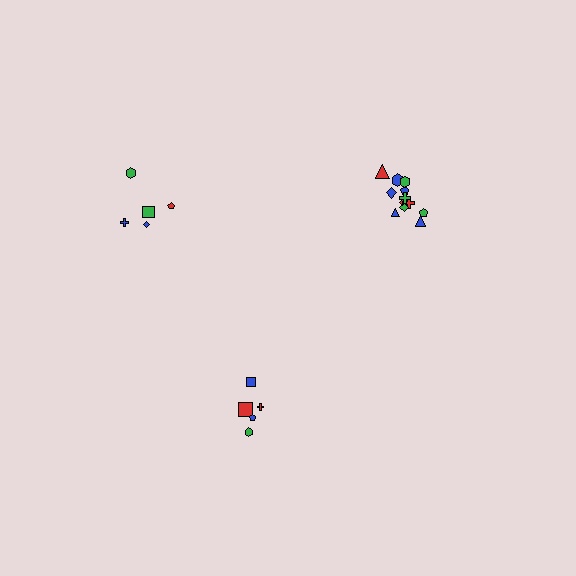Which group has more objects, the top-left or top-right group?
The top-right group.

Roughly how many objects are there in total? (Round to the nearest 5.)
Roughly 20 objects in total.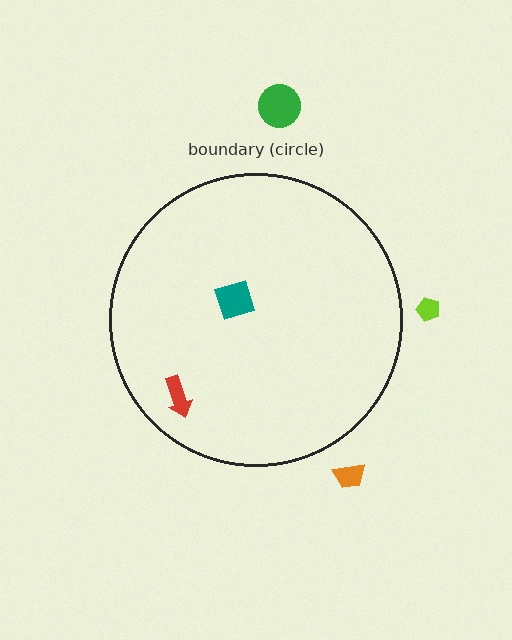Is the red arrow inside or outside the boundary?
Inside.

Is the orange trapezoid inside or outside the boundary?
Outside.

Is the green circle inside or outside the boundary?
Outside.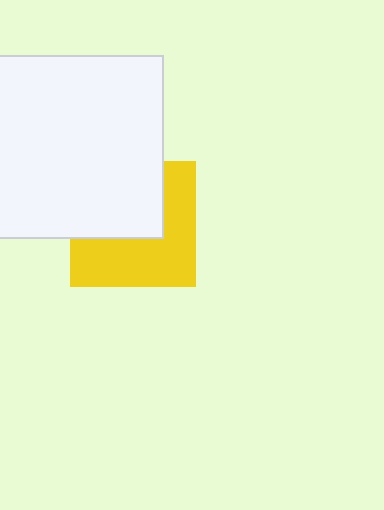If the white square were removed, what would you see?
You would see the complete yellow square.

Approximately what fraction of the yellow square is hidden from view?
Roughly 46% of the yellow square is hidden behind the white square.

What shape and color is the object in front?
The object in front is a white square.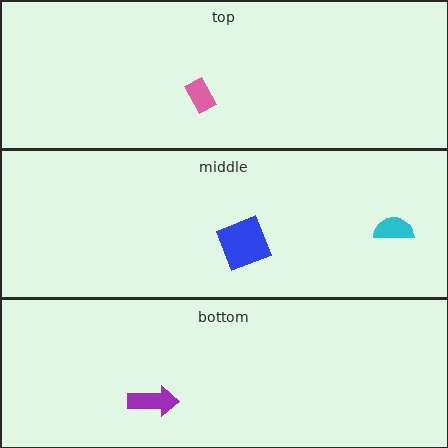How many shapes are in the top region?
1.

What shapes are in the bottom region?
The purple arrow.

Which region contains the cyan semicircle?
The middle region.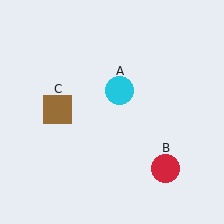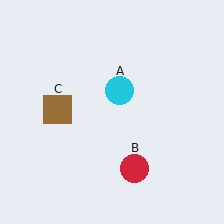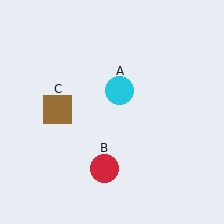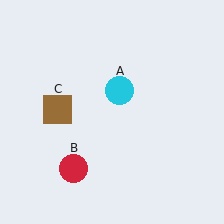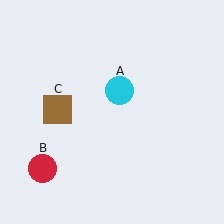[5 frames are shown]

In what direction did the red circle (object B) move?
The red circle (object B) moved left.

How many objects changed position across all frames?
1 object changed position: red circle (object B).